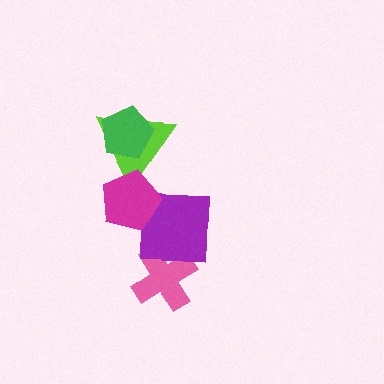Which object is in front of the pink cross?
The purple square is in front of the pink cross.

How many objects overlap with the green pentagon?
1 object overlaps with the green pentagon.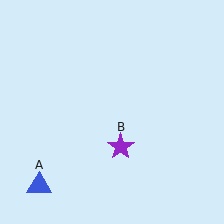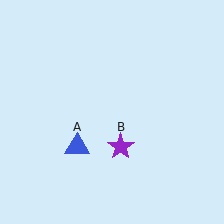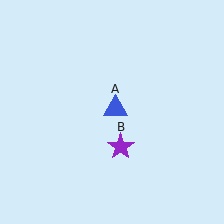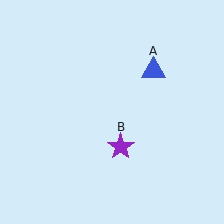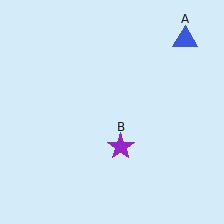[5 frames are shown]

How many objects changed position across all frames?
1 object changed position: blue triangle (object A).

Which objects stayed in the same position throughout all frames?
Purple star (object B) remained stationary.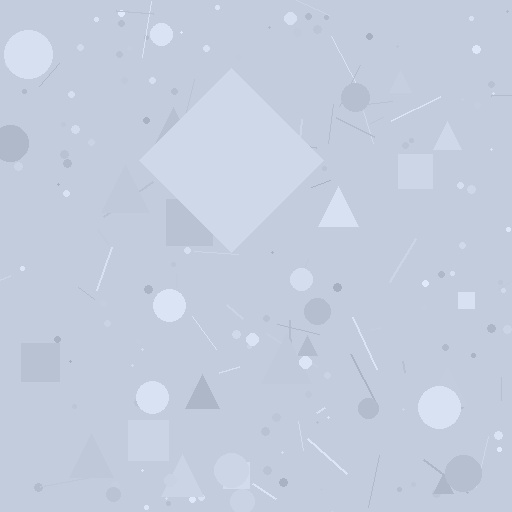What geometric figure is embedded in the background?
A diamond is embedded in the background.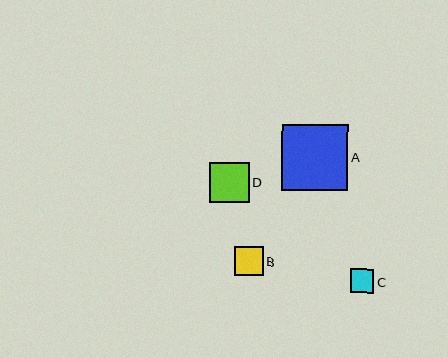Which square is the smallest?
Square C is the smallest with a size of approximately 24 pixels.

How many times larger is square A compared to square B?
Square A is approximately 2.3 times the size of square B.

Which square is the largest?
Square A is the largest with a size of approximately 66 pixels.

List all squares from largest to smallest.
From largest to smallest: A, D, B, C.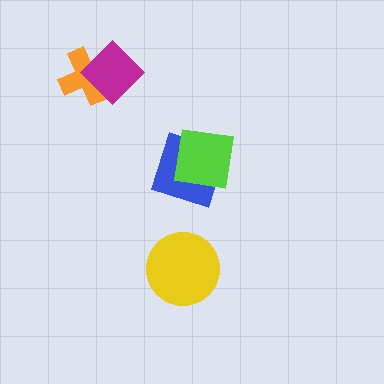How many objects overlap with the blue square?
1 object overlaps with the blue square.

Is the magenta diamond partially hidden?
No, no other shape covers it.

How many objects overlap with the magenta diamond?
1 object overlaps with the magenta diamond.